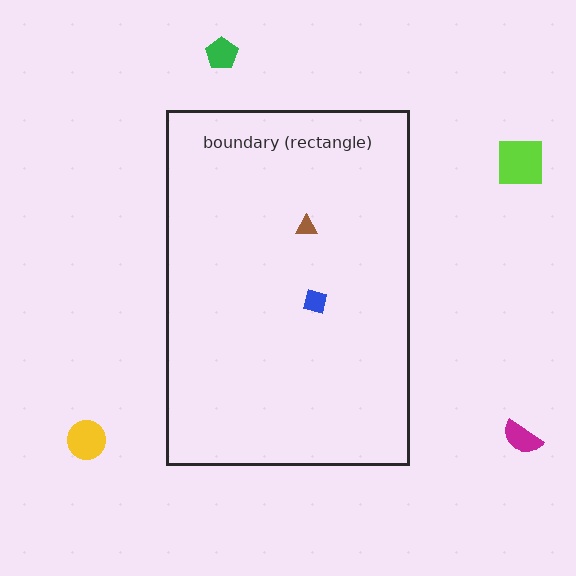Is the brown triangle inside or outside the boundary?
Inside.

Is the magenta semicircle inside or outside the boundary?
Outside.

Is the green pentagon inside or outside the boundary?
Outside.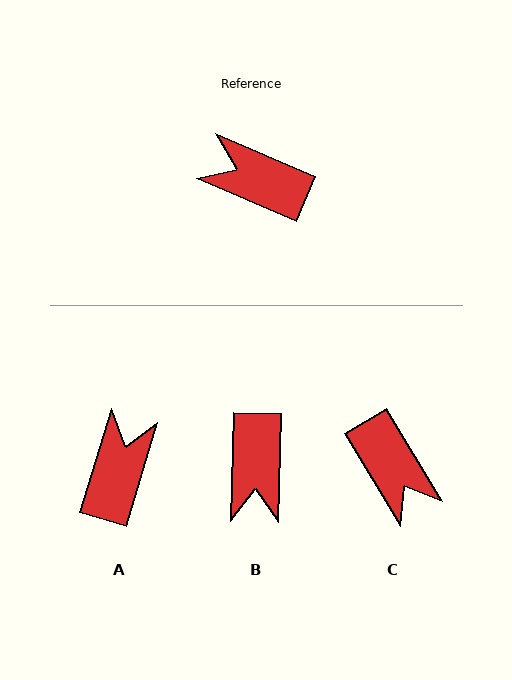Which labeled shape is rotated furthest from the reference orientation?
C, about 144 degrees away.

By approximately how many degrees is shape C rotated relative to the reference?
Approximately 144 degrees counter-clockwise.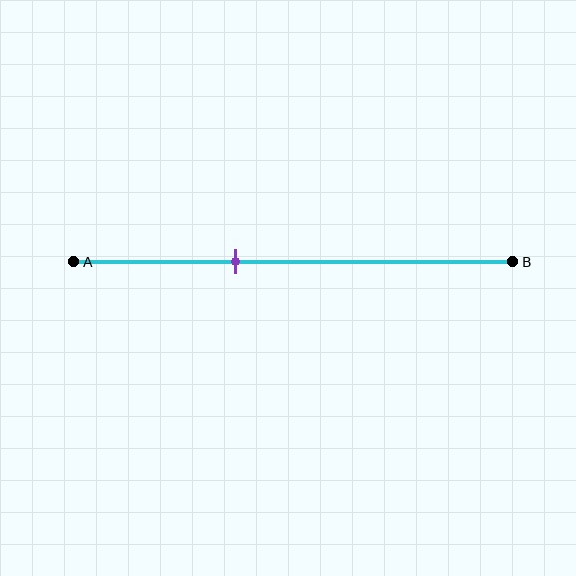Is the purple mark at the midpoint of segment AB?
No, the mark is at about 35% from A, not at the 50% midpoint.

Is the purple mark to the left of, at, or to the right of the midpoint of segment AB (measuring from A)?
The purple mark is to the left of the midpoint of segment AB.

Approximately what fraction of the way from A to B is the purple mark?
The purple mark is approximately 35% of the way from A to B.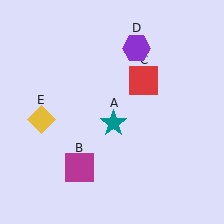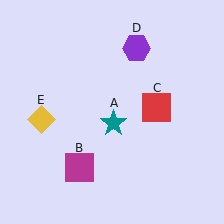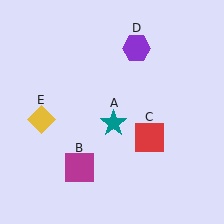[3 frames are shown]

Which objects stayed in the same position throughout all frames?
Teal star (object A) and magenta square (object B) and purple hexagon (object D) and yellow diamond (object E) remained stationary.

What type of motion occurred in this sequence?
The red square (object C) rotated clockwise around the center of the scene.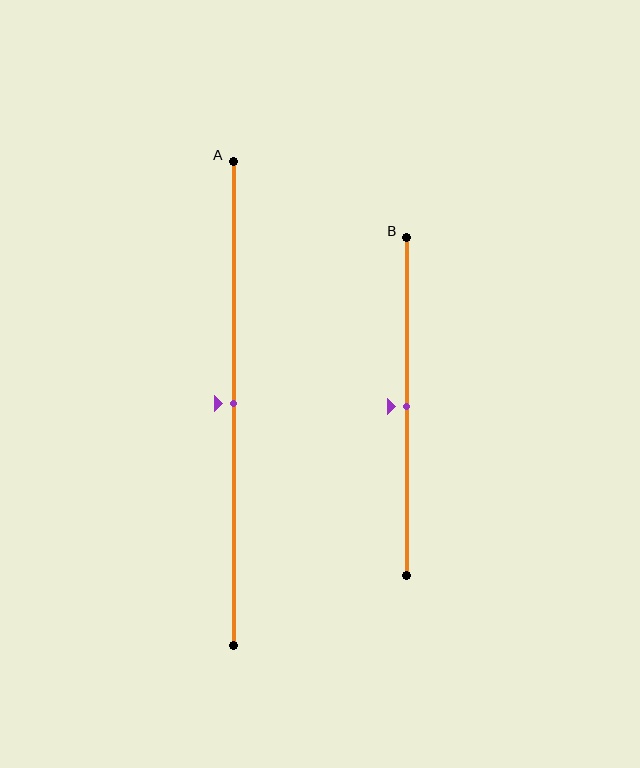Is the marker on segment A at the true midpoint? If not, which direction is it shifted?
Yes, the marker on segment A is at the true midpoint.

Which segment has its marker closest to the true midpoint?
Segment A has its marker closest to the true midpoint.